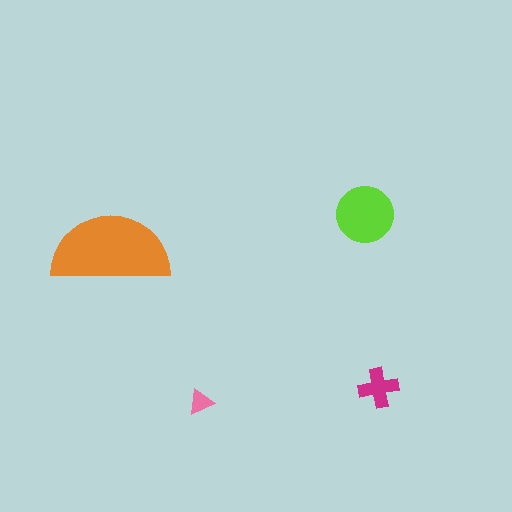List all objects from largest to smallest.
The orange semicircle, the lime circle, the magenta cross, the pink triangle.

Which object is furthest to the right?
The magenta cross is rightmost.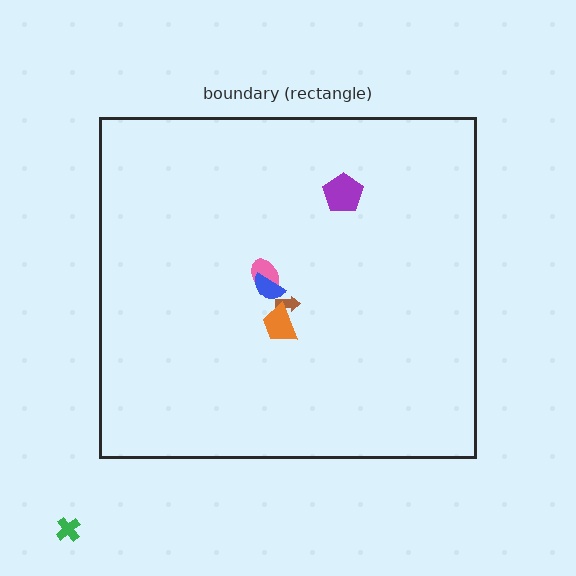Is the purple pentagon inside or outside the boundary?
Inside.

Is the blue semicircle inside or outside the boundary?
Inside.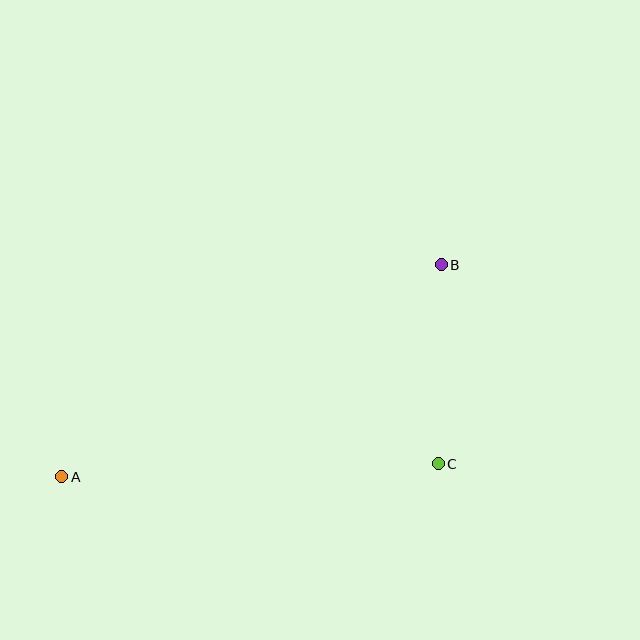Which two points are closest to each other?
Points B and C are closest to each other.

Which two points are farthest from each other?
Points A and B are farthest from each other.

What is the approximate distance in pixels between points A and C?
The distance between A and C is approximately 377 pixels.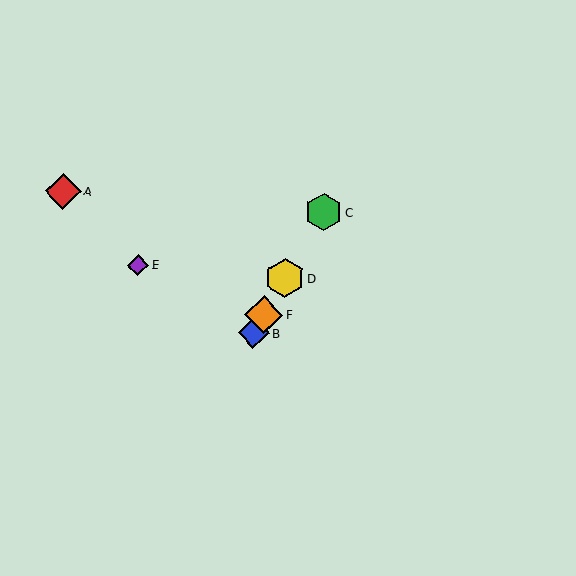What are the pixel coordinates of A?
Object A is at (63, 191).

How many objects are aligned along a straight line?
4 objects (B, C, D, F) are aligned along a straight line.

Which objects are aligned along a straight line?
Objects B, C, D, F are aligned along a straight line.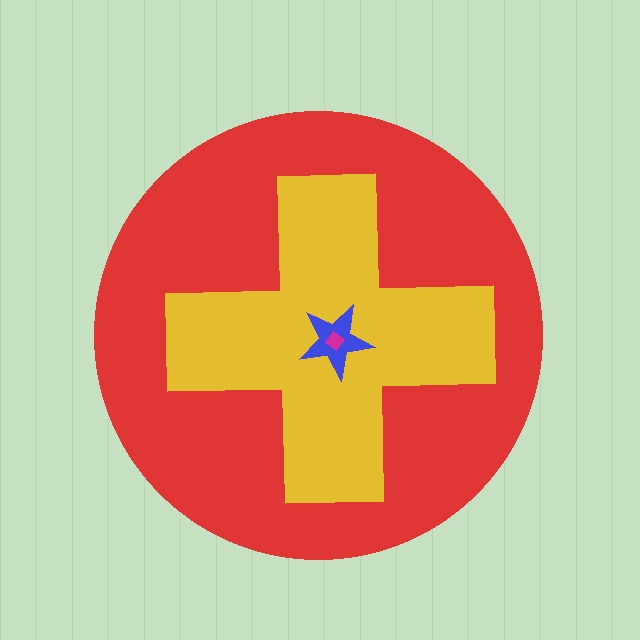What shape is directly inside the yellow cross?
The blue star.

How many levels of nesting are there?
4.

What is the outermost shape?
The red circle.